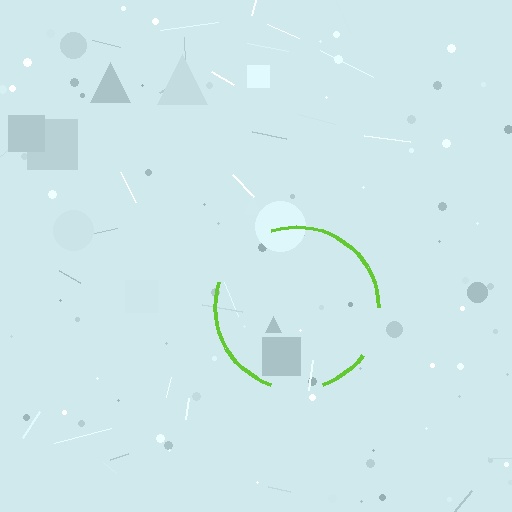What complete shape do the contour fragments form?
The contour fragments form a circle.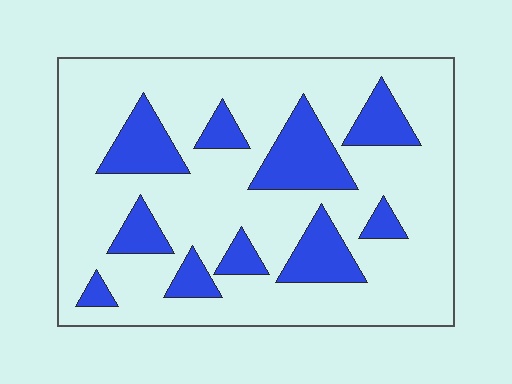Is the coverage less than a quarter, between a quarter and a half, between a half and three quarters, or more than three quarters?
Less than a quarter.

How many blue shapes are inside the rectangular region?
10.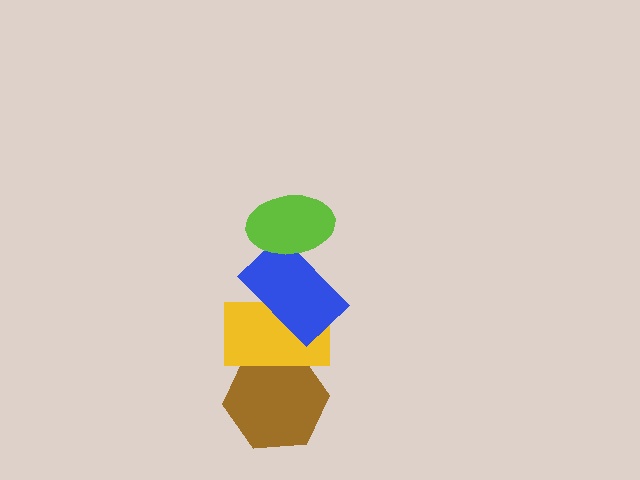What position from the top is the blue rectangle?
The blue rectangle is 2nd from the top.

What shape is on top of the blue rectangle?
The lime ellipse is on top of the blue rectangle.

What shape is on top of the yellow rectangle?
The blue rectangle is on top of the yellow rectangle.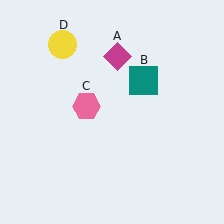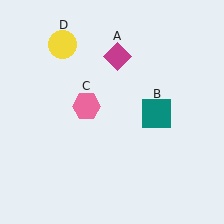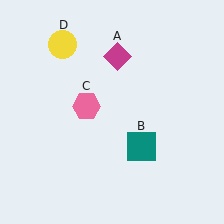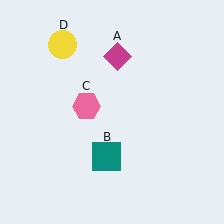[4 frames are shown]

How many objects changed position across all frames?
1 object changed position: teal square (object B).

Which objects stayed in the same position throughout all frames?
Magenta diamond (object A) and pink hexagon (object C) and yellow circle (object D) remained stationary.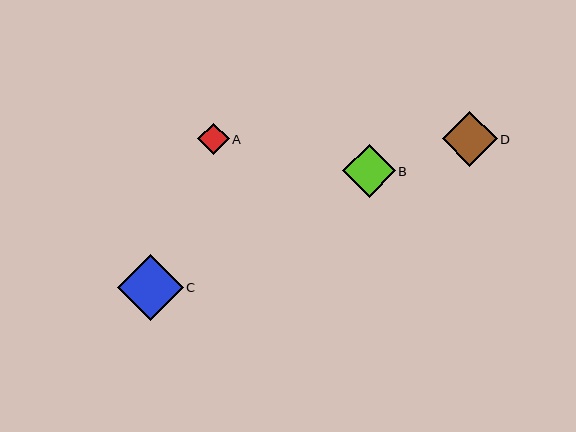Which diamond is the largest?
Diamond C is the largest with a size of approximately 66 pixels.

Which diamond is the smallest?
Diamond A is the smallest with a size of approximately 32 pixels.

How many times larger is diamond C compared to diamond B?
Diamond C is approximately 1.3 times the size of diamond B.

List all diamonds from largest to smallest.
From largest to smallest: C, D, B, A.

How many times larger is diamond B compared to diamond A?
Diamond B is approximately 1.7 times the size of diamond A.